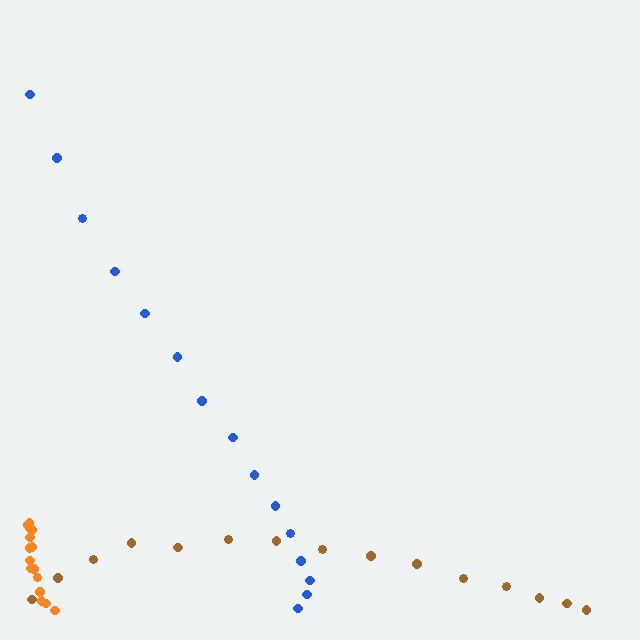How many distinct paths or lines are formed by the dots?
There are 3 distinct paths.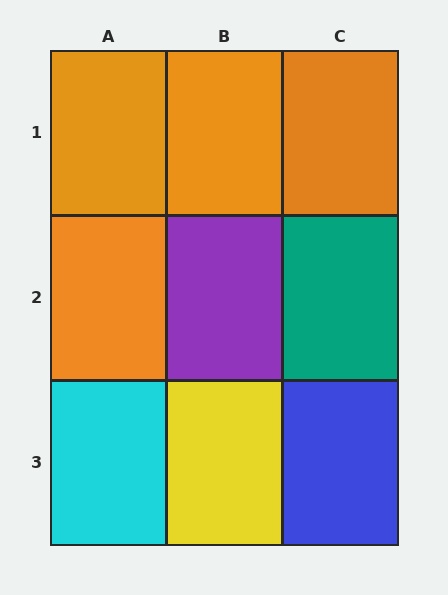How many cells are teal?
1 cell is teal.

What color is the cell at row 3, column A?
Cyan.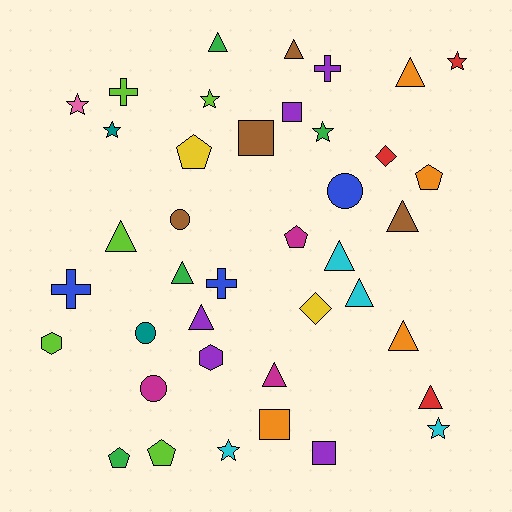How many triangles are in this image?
There are 12 triangles.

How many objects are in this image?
There are 40 objects.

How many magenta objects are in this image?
There are 3 magenta objects.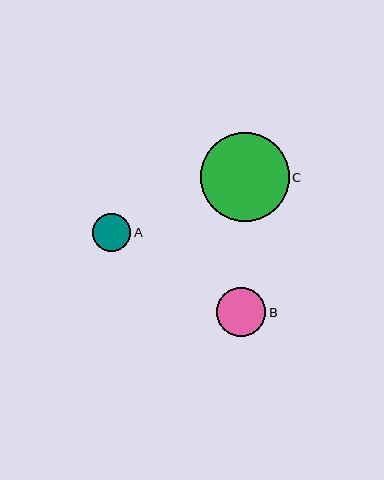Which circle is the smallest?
Circle A is the smallest with a size of approximately 38 pixels.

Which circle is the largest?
Circle C is the largest with a size of approximately 89 pixels.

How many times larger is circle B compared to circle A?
Circle B is approximately 1.3 times the size of circle A.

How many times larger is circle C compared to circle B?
Circle C is approximately 1.8 times the size of circle B.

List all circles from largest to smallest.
From largest to smallest: C, B, A.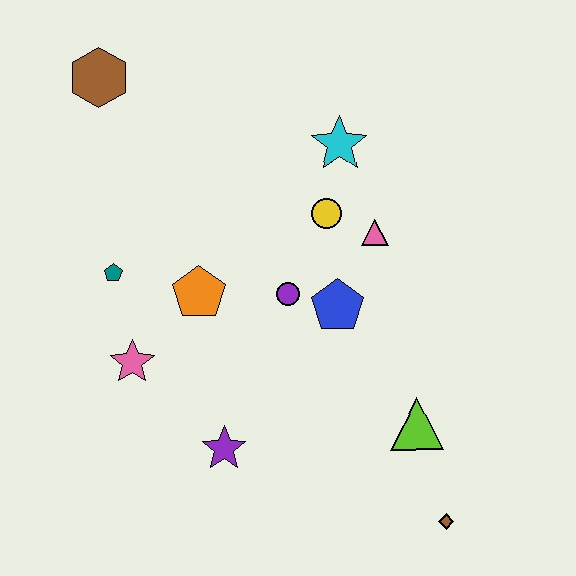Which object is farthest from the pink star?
The brown diamond is farthest from the pink star.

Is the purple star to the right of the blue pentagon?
No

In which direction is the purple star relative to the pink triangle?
The purple star is below the pink triangle.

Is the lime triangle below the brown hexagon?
Yes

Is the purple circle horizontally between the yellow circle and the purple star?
Yes